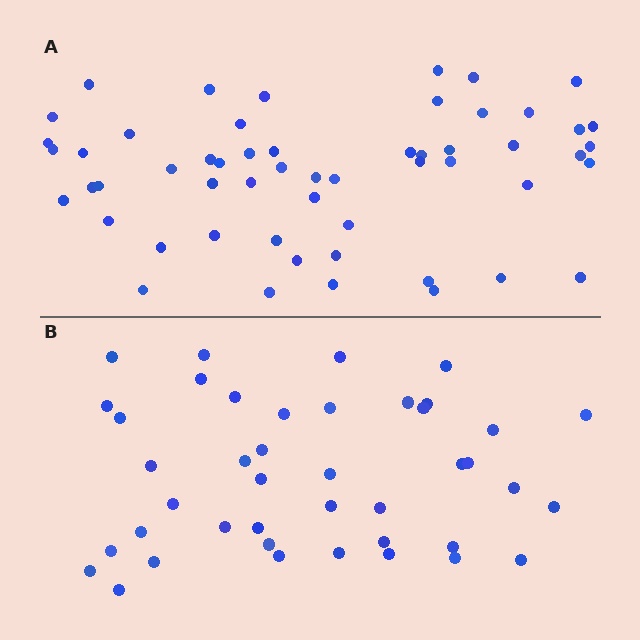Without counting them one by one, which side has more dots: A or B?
Region A (the top region) has more dots.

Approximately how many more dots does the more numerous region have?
Region A has approximately 15 more dots than region B.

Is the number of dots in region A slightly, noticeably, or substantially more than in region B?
Region A has noticeably more, but not dramatically so. The ratio is roughly 1.3 to 1.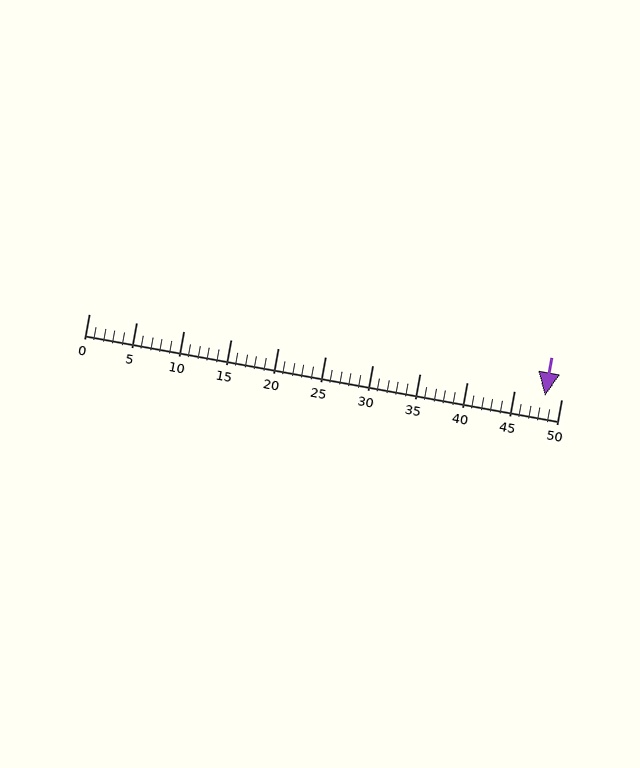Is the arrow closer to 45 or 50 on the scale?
The arrow is closer to 50.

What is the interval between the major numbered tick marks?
The major tick marks are spaced 5 units apart.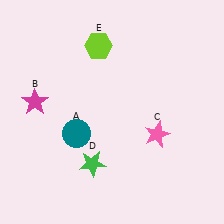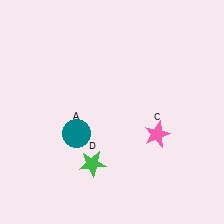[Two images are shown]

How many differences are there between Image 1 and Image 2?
There are 2 differences between the two images.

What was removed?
The magenta star (B), the lime hexagon (E) were removed in Image 2.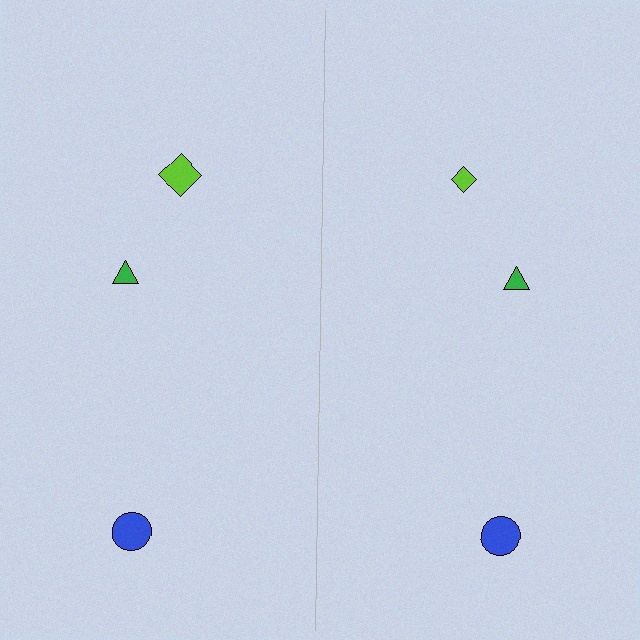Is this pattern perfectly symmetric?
No, the pattern is not perfectly symmetric. The lime diamond on the right side has a different size than its mirror counterpart.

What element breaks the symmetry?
The lime diamond on the right side has a different size than its mirror counterpart.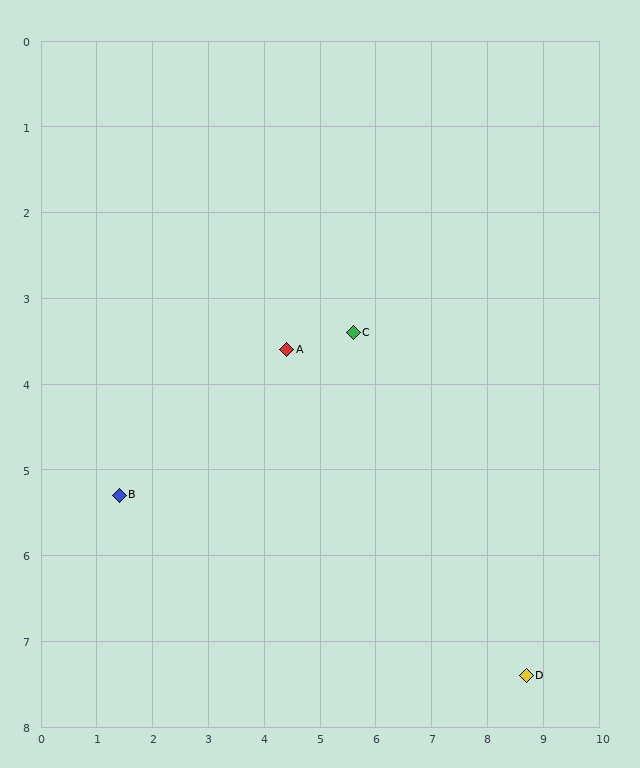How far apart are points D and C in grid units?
Points D and C are about 5.1 grid units apart.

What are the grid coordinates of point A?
Point A is at approximately (4.4, 3.6).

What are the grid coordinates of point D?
Point D is at approximately (8.7, 7.4).